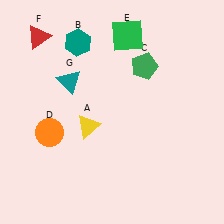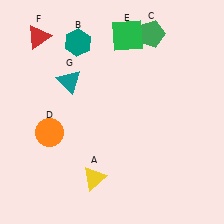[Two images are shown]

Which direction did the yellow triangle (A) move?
The yellow triangle (A) moved down.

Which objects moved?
The objects that moved are: the yellow triangle (A), the green pentagon (C).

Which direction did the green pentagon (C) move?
The green pentagon (C) moved up.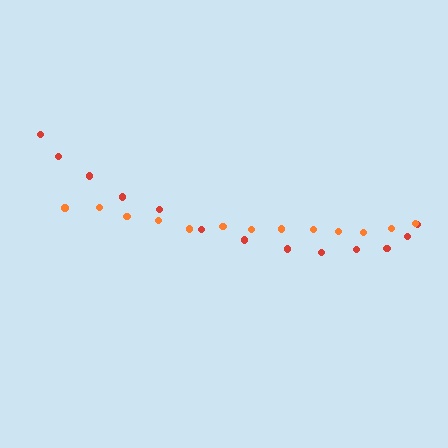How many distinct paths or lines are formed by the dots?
There are 2 distinct paths.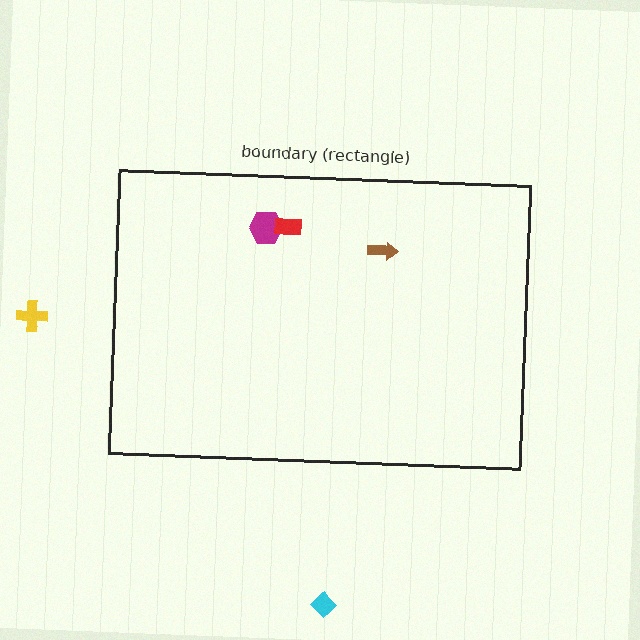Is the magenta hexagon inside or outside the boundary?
Inside.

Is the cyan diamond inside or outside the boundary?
Outside.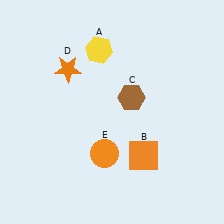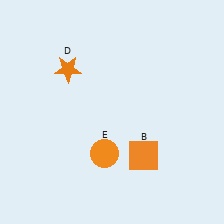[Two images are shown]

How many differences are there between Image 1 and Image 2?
There are 2 differences between the two images.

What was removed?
The yellow hexagon (A), the brown hexagon (C) were removed in Image 2.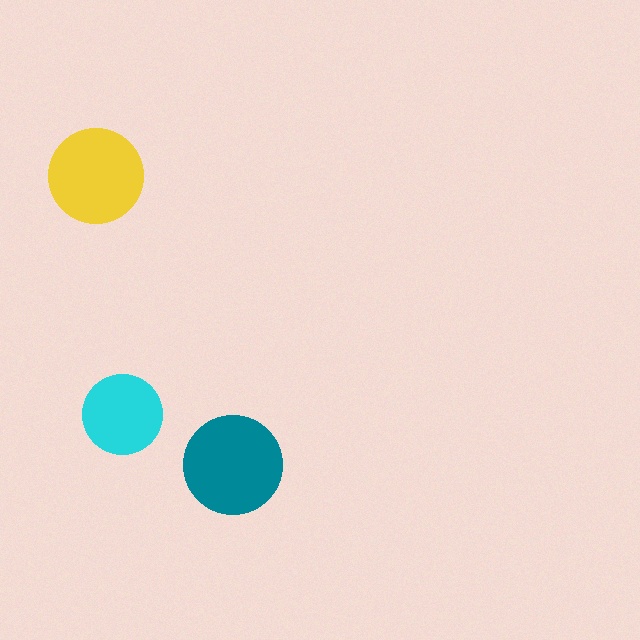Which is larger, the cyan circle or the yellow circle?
The yellow one.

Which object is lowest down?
The teal circle is bottommost.